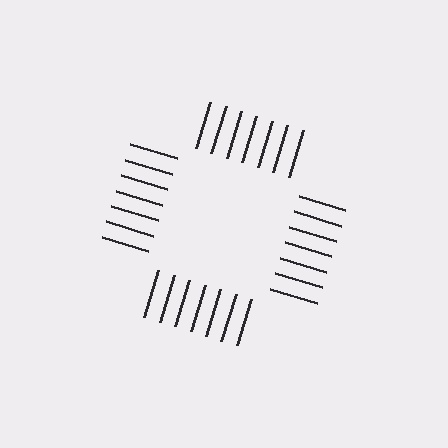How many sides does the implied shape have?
4 sides — the line-ends trace a square.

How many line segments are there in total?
28 — 7 along each of the 4 edges.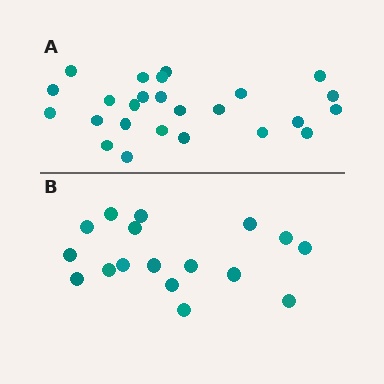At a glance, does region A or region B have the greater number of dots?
Region A (the top region) has more dots.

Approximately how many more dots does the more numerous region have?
Region A has roughly 8 or so more dots than region B.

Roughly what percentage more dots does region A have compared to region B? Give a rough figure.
About 45% more.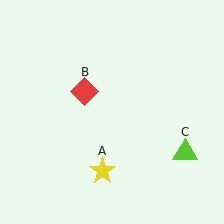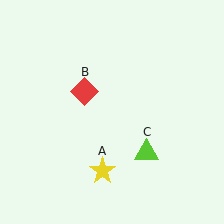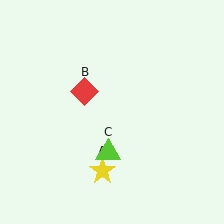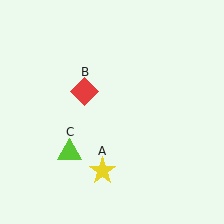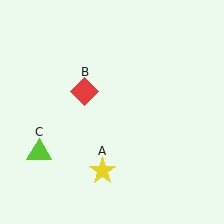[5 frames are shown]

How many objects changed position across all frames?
1 object changed position: lime triangle (object C).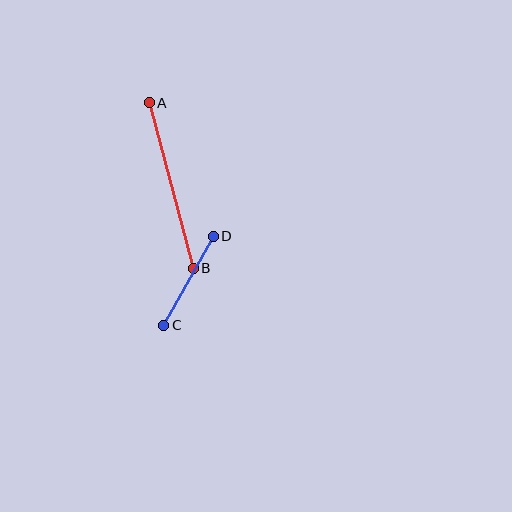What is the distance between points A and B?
The distance is approximately 171 pixels.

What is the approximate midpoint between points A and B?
The midpoint is at approximately (171, 186) pixels.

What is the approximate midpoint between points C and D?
The midpoint is at approximately (189, 281) pixels.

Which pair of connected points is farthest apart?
Points A and B are farthest apart.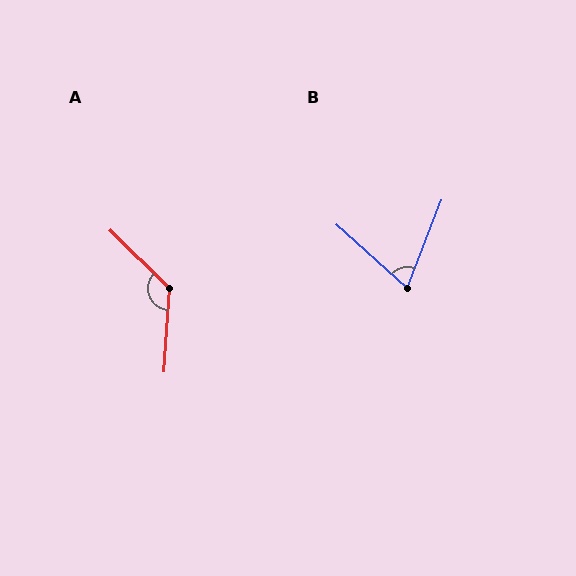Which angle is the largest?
A, at approximately 130 degrees.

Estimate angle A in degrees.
Approximately 130 degrees.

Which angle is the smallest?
B, at approximately 69 degrees.